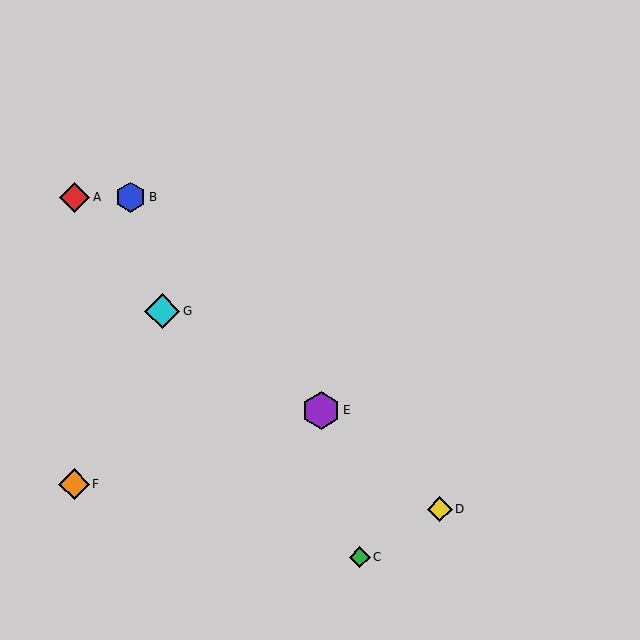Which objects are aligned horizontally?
Objects A, B are aligned horizontally.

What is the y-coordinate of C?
Object C is at y≈557.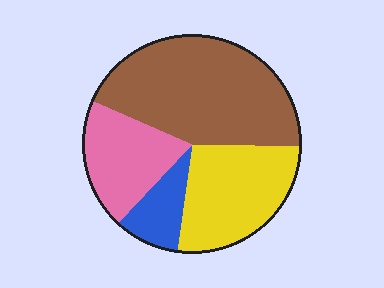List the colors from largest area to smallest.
From largest to smallest: brown, yellow, pink, blue.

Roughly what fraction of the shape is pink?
Pink takes up about one fifth (1/5) of the shape.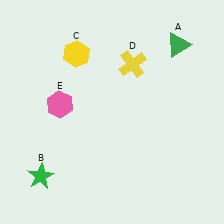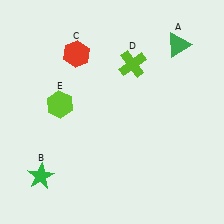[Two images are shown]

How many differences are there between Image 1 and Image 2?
There are 3 differences between the two images.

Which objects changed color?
C changed from yellow to red. D changed from yellow to lime. E changed from pink to lime.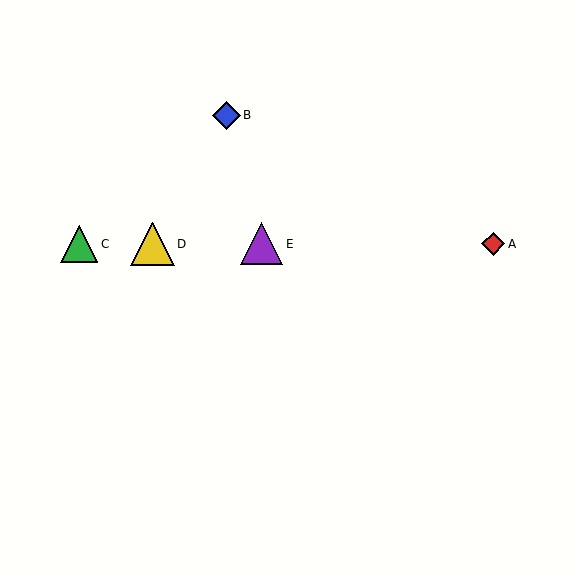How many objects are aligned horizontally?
4 objects (A, C, D, E) are aligned horizontally.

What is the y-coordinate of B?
Object B is at y≈115.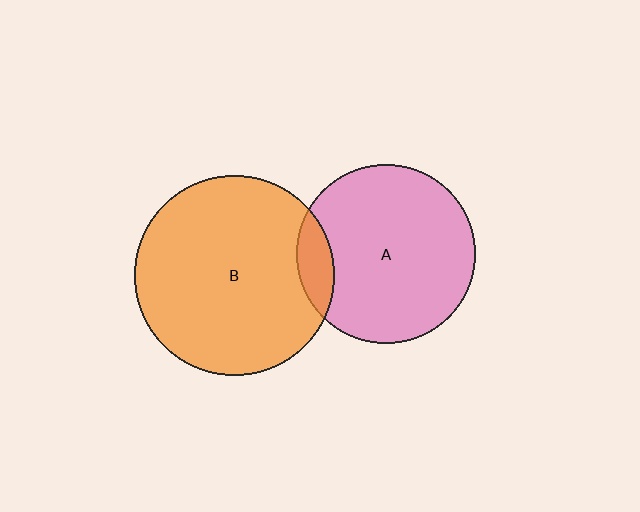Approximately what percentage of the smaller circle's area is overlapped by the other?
Approximately 10%.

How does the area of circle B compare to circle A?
Approximately 1.2 times.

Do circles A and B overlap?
Yes.